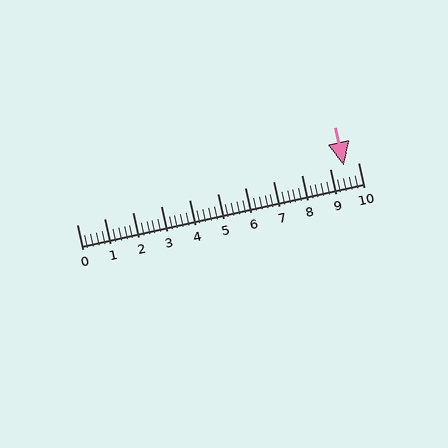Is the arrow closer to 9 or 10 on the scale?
The arrow is closer to 10.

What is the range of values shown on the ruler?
The ruler shows values from 0 to 10.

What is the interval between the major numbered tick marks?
The major tick marks are spaced 1 units apart.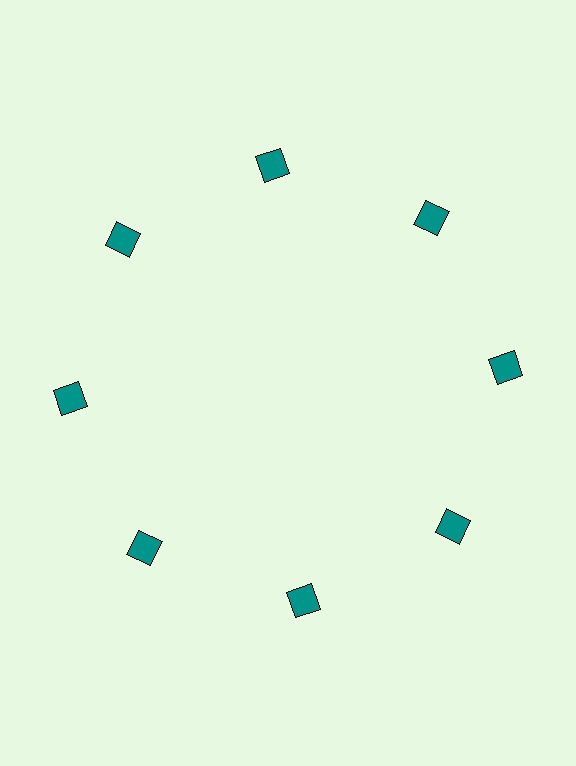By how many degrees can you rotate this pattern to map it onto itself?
The pattern maps onto itself every 45 degrees of rotation.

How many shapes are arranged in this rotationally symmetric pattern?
There are 8 shapes, arranged in 8 groups of 1.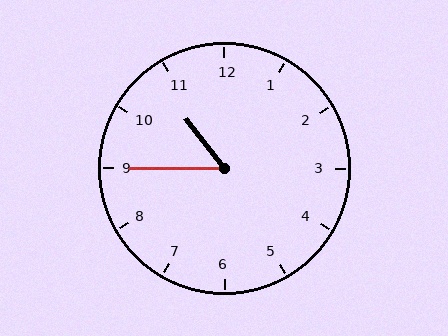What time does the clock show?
10:45.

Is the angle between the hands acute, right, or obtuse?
It is acute.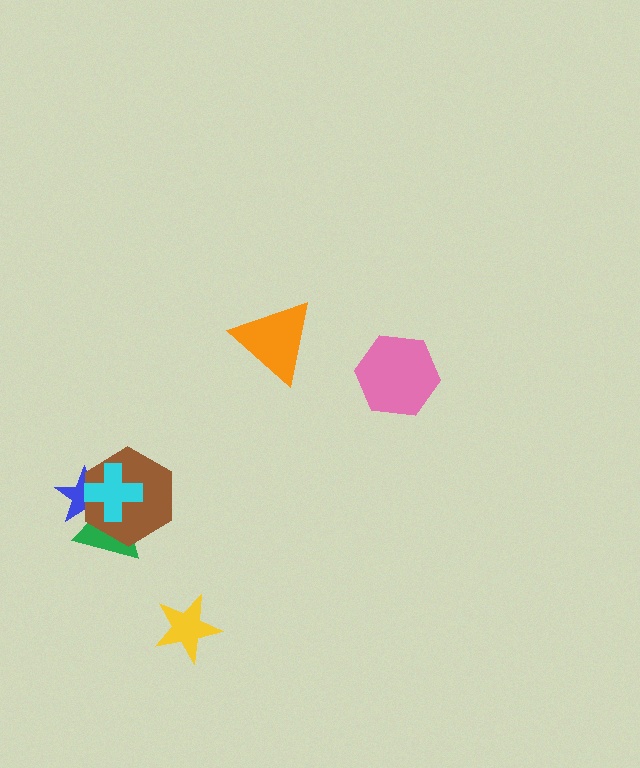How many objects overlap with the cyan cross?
3 objects overlap with the cyan cross.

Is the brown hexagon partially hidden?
Yes, it is partially covered by another shape.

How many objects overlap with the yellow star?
0 objects overlap with the yellow star.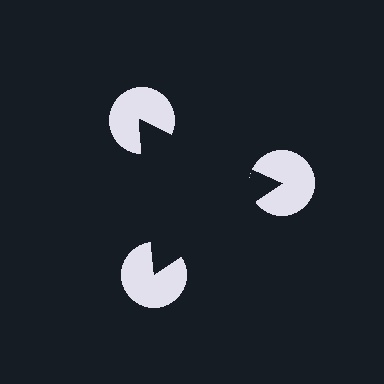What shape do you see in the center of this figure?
An illusory triangle — its edges are inferred from the aligned wedge cuts in the pac-man discs, not physically drawn.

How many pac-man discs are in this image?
There are 3 — one at each vertex of the illusory triangle.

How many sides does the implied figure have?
3 sides.